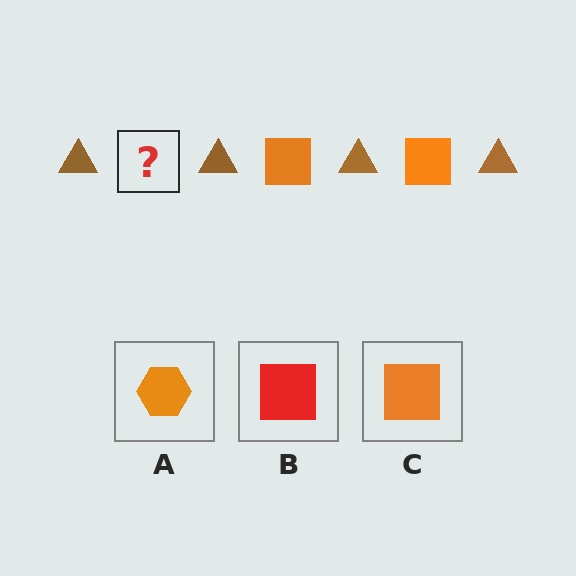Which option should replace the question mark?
Option C.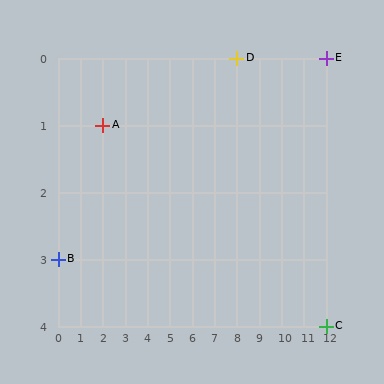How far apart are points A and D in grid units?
Points A and D are 6 columns and 1 row apart (about 6.1 grid units diagonally).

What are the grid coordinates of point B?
Point B is at grid coordinates (0, 3).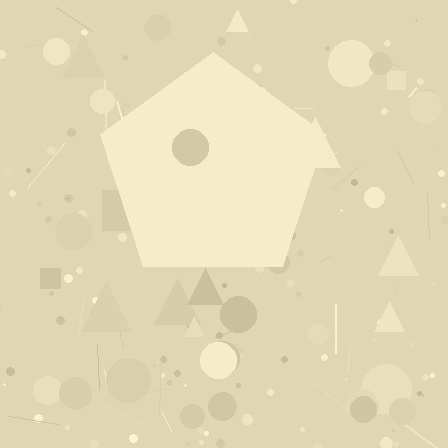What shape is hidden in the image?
A pentagon is hidden in the image.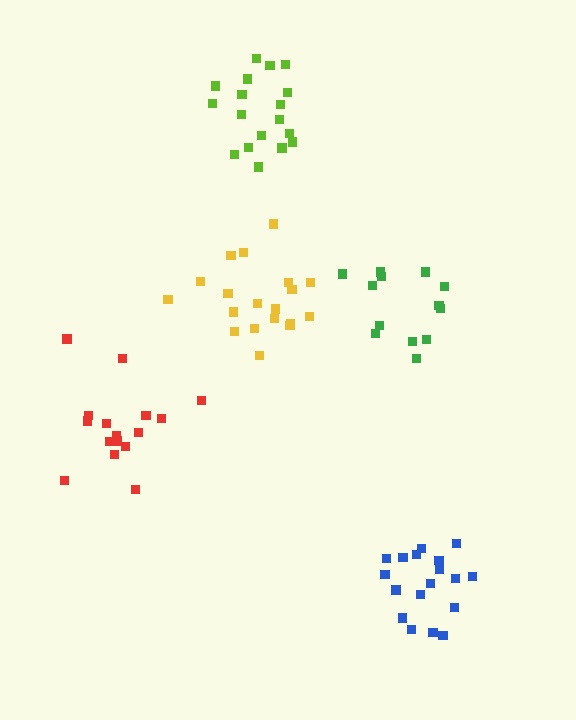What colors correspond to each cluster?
The clusters are colored: green, yellow, lime, red, blue.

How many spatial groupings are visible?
There are 5 spatial groupings.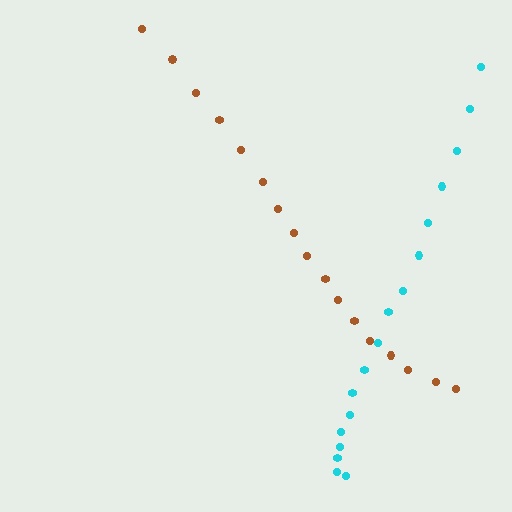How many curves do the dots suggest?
There are 2 distinct paths.